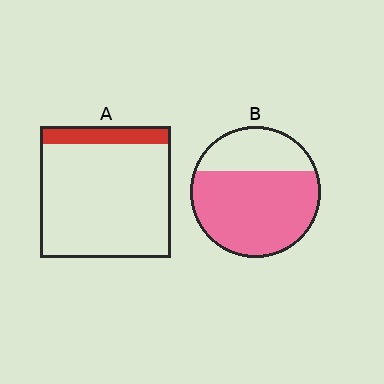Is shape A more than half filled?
No.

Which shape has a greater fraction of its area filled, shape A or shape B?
Shape B.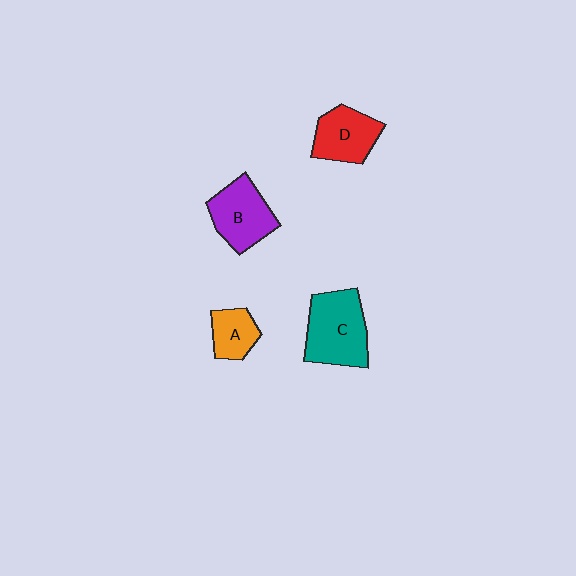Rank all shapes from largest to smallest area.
From largest to smallest: C (teal), B (purple), D (red), A (orange).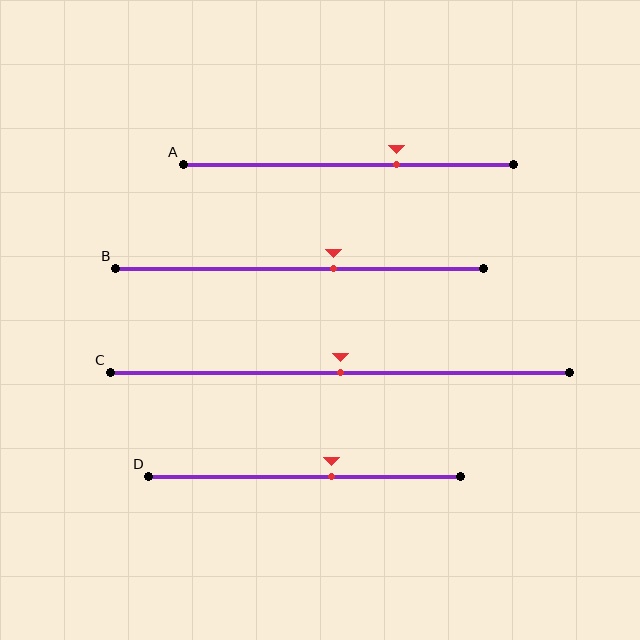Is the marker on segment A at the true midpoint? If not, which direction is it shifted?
No, the marker on segment A is shifted to the right by about 15% of the segment length.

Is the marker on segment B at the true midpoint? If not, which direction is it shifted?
No, the marker on segment B is shifted to the right by about 9% of the segment length.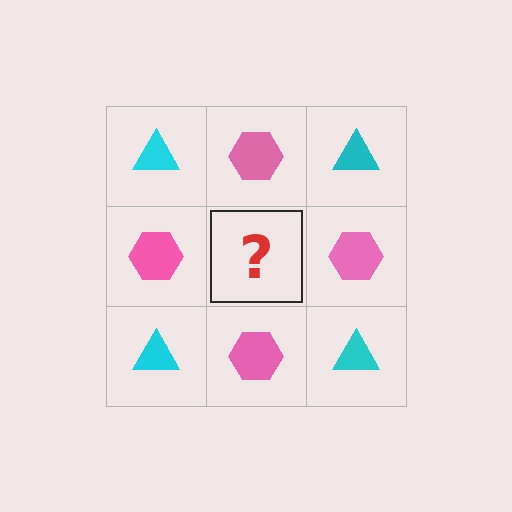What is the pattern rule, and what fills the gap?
The rule is that it alternates cyan triangle and pink hexagon in a checkerboard pattern. The gap should be filled with a cyan triangle.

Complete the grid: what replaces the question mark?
The question mark should be replaced with a cyan triangle.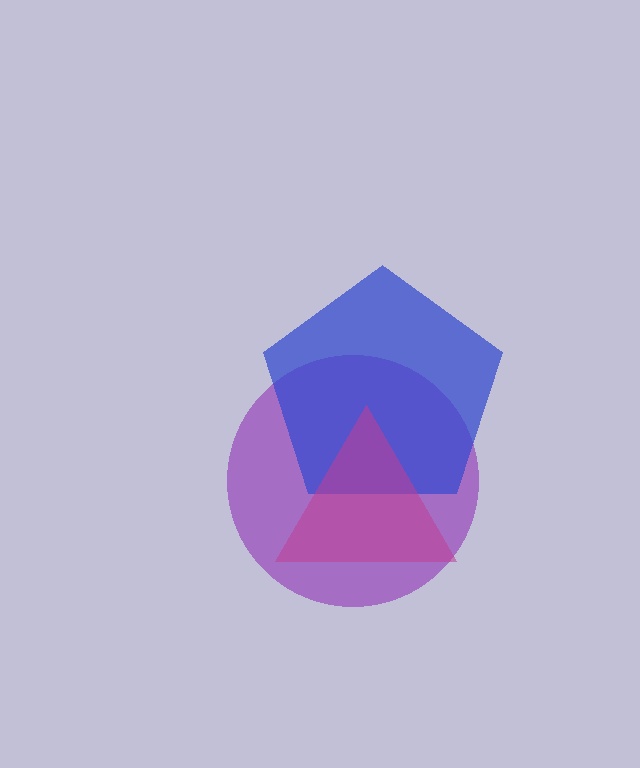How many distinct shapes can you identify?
There are 3 distinct shapes: a purple circle, a blue pentagon, a magenta triangle.